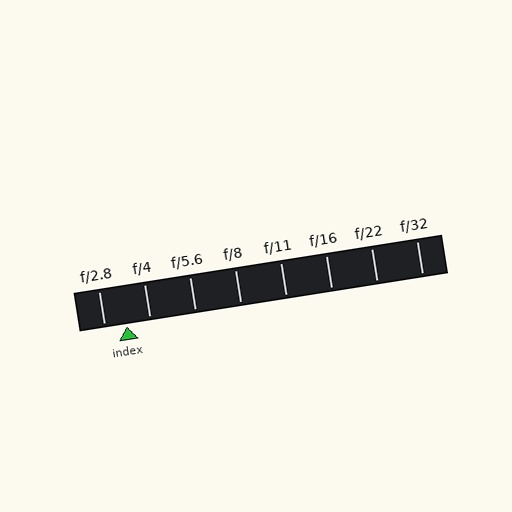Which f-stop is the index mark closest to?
The index mark is closest to f/2.8.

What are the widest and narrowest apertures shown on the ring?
The widest aperture shown is f/2.8 and the narrowest is f/32.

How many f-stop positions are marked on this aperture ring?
There are 8 f-stop positions marked.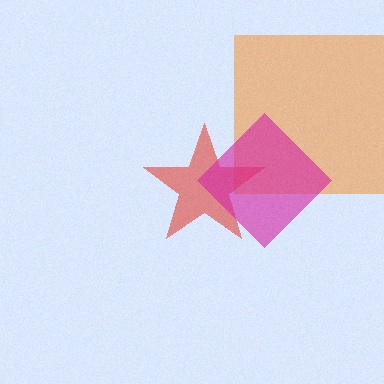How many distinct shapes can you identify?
There are 3 distinct shapes: an orange square, a red star, a magenta diamond.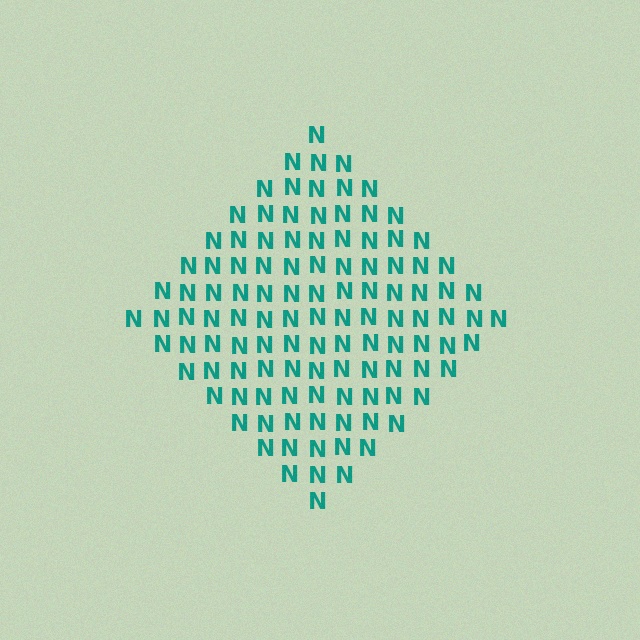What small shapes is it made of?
It is made of small letter N's.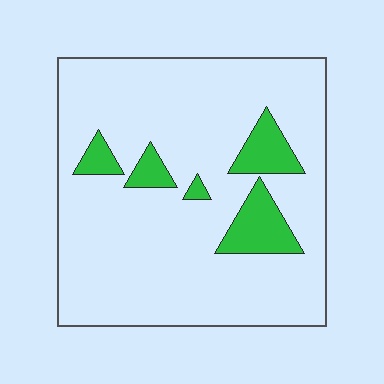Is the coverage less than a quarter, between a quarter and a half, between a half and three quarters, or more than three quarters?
Less than a quarter.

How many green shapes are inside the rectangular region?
5.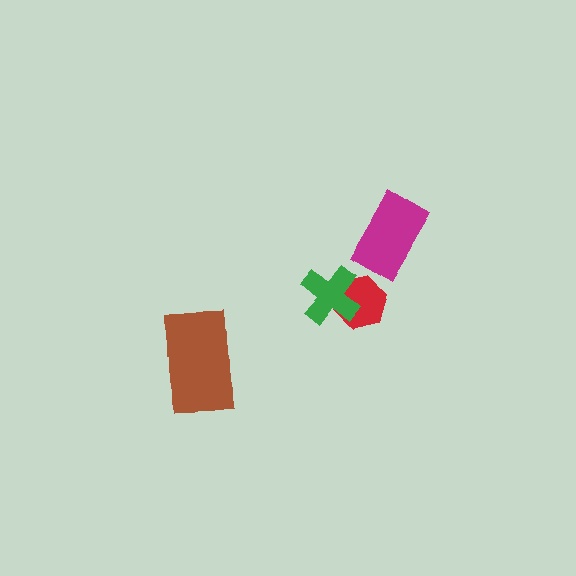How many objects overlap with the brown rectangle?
0 objects overlap with the brown rectangle.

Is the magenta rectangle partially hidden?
No, no other shape covers it.